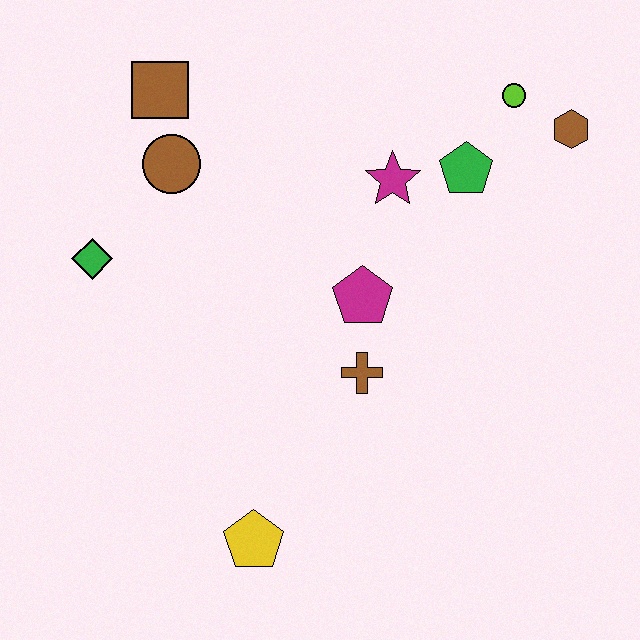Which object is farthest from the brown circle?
The brown hexagon is farthest from the brown circle.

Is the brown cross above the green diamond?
No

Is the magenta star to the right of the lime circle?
No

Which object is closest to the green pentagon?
The magenta star is closest to the green pentagon.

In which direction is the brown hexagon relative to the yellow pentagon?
The brown hexagon is above the yellow pentagon.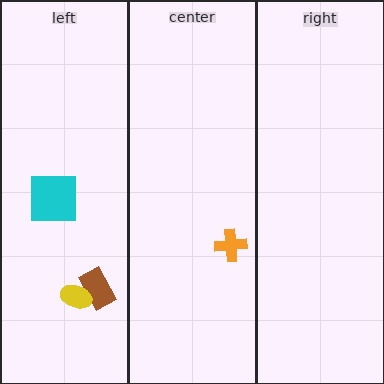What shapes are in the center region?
The orange cross.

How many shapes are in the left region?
3.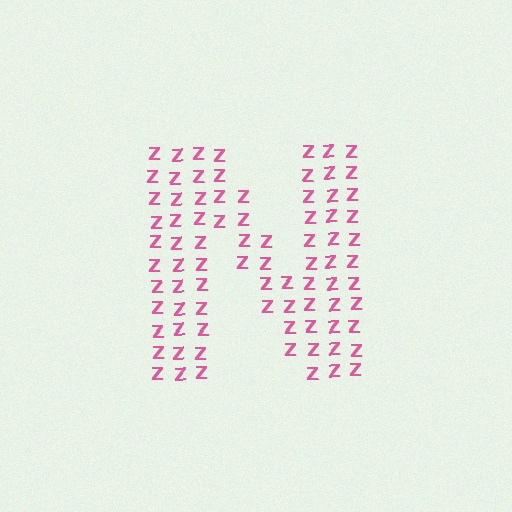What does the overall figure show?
The overall figure shows the letter N.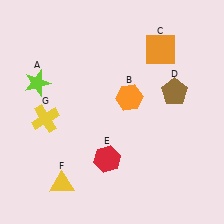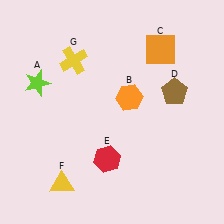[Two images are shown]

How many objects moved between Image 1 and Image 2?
1 object moved between the two images.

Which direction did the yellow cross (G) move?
The yellow cross (G) moved up.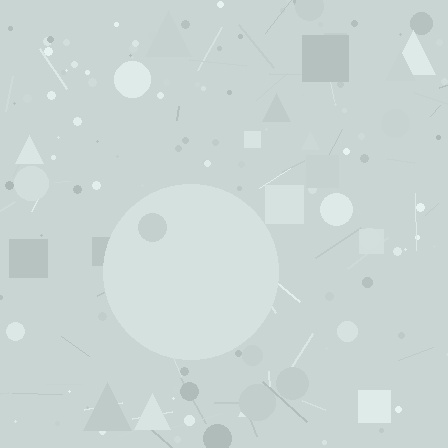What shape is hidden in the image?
A circle is hidden in the image.